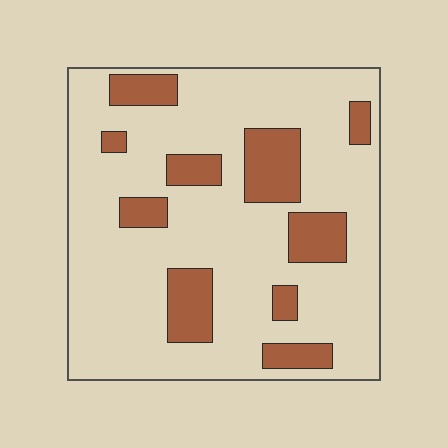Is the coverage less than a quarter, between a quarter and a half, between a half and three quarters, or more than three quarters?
Less than a quarter.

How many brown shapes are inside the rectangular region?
10.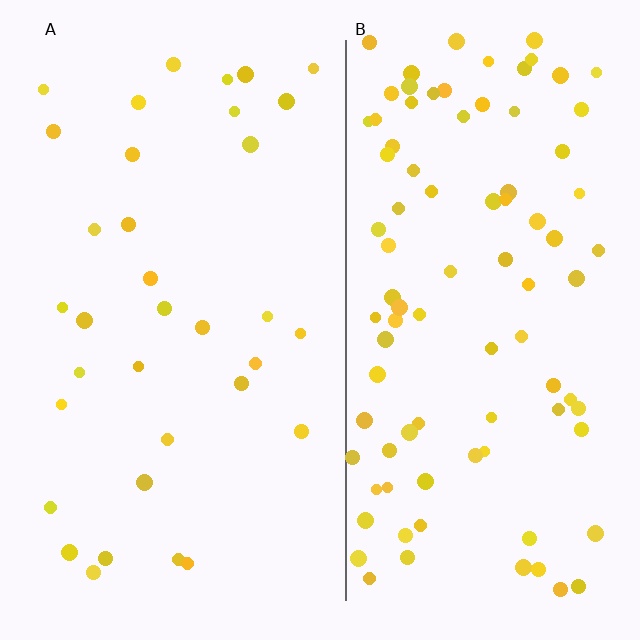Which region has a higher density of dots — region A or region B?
B (the right).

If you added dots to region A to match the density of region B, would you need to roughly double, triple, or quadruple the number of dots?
Approximately triple.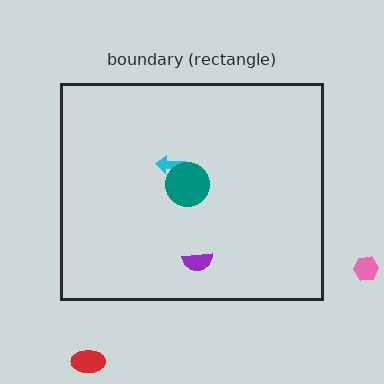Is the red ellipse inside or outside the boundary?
Outside.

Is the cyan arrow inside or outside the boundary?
Inside.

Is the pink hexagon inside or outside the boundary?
Outside.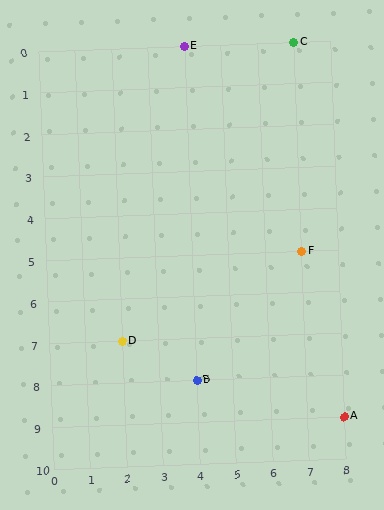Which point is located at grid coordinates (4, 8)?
Point B is at (4, 8).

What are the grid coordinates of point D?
Point D is at grid coordinates (2, 7).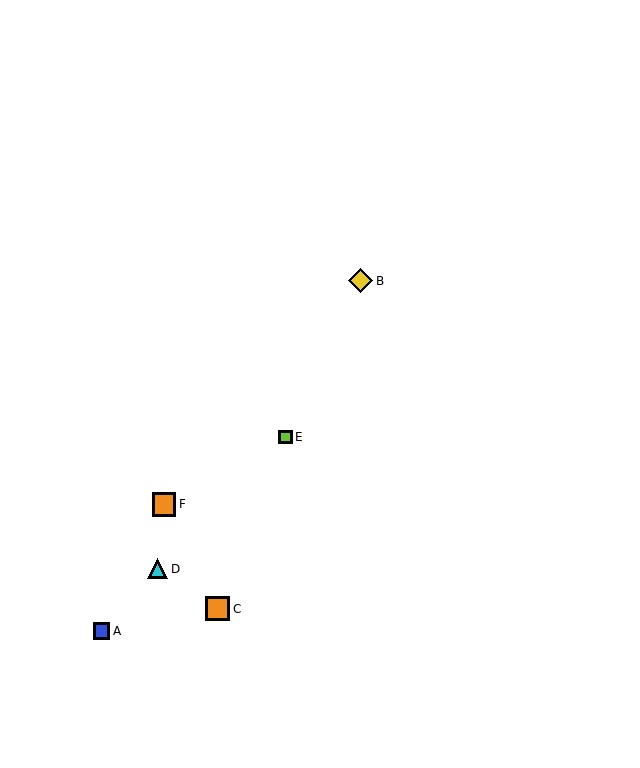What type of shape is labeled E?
Shape E is a lime square.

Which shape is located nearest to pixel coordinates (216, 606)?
The orange square (labeled C) at (218, 609) is nearest to that location.